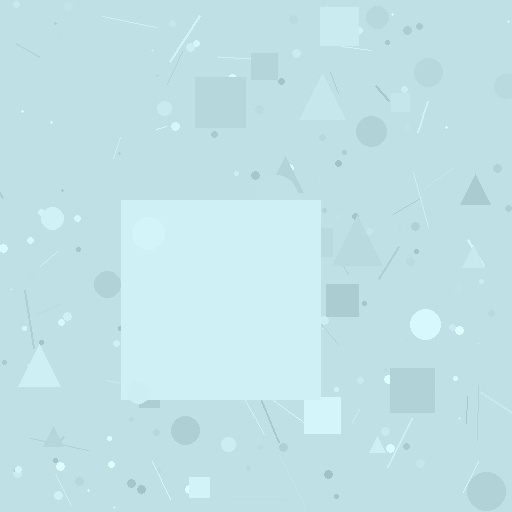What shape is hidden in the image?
A square is hidden in the image.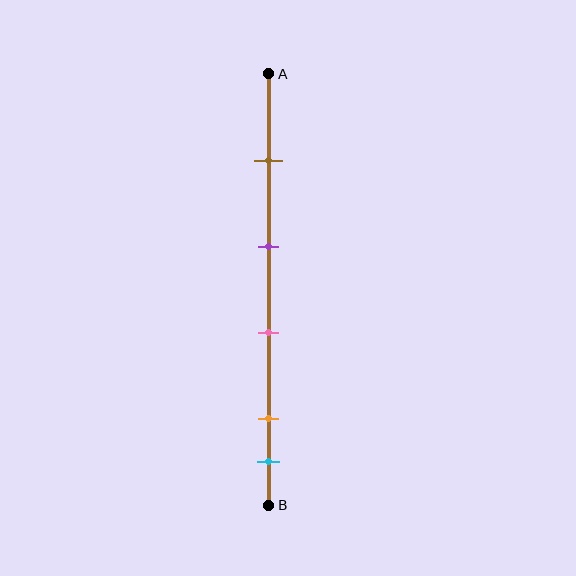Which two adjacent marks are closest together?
The orange and cyan marks are the closest adjacent pair.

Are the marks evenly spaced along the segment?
No, the marks are not evenly spaced.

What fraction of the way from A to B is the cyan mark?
The cyan mark is approximately 90% (0.9) of the way from A to B.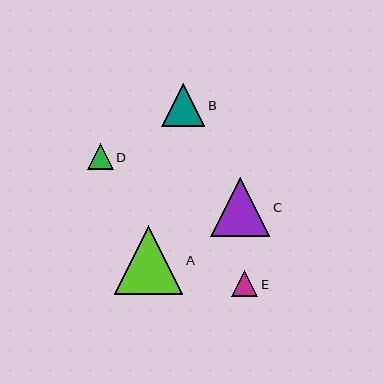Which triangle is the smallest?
Triangle D is the smallest with a size of approximately 26 pixels.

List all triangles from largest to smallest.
From largest to smallest: A, C, B, E, D.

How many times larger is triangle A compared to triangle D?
Triangle A is approximately 2.7 times the size of triangle D.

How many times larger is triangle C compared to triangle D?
Triangle C is approximately 2.3 times the size of triangle D.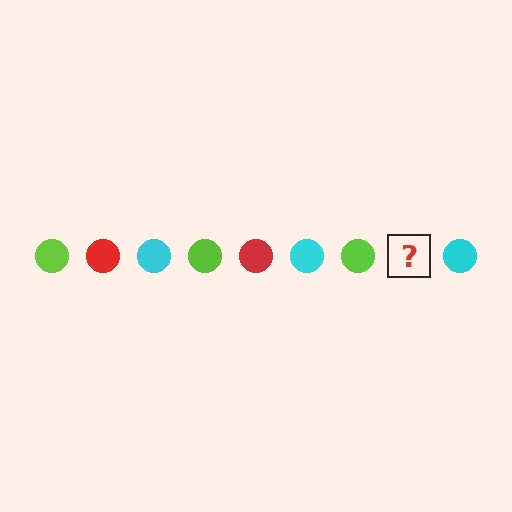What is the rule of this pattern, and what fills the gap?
The rule is that the pattern cycles through lime, red, cyan circles. The gap should be filled with a red circle.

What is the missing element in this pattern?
The missing element is a red circle.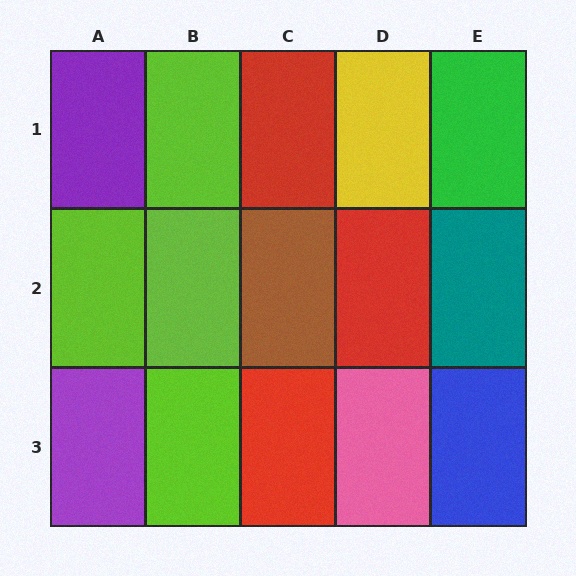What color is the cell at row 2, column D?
Red.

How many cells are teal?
1 cell is teal.